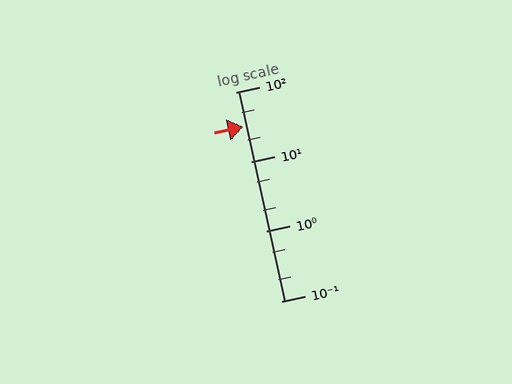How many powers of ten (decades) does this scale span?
The scale spans 3 decades, from 0.1 to 100.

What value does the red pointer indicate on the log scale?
The pointer indicates approximately 32.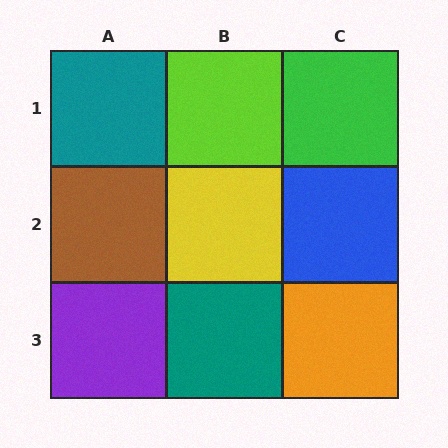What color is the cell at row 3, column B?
Teal.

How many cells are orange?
1 cell is orange.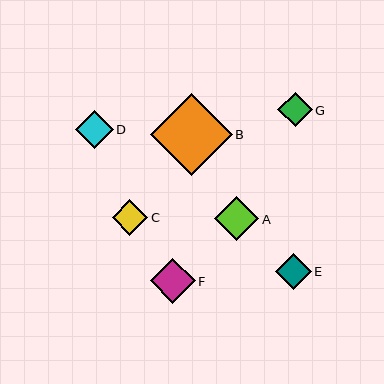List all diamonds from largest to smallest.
From largest to smallest: B, F, A, D, C, E, G.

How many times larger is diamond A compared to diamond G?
Diamond A is approximately 1.3 times the size of diamond G.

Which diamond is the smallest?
Diamond G is the smallest with a size of approximately 34 pixels.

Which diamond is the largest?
Diamond B is the largest with a size of approximately 82 pixels.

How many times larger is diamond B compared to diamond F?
Diamond B is approximately 1.8 times the size of diamond F.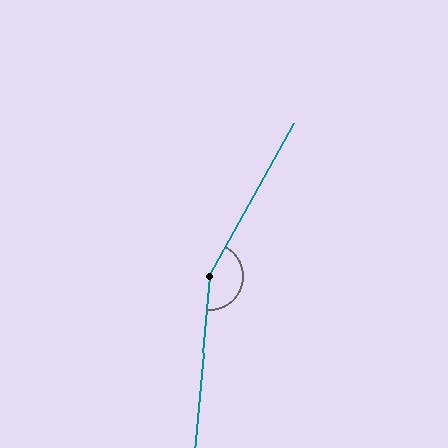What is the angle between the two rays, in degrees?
Approximately 156 degrees.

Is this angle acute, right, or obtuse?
It is obtuse.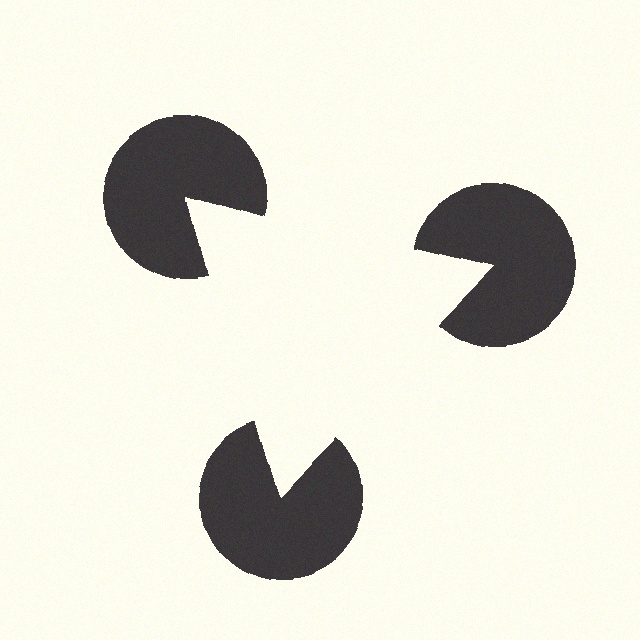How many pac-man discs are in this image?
There are 3 — one at each vertex of the illusory triangle.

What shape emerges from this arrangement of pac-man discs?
An illusory triangle — its edges are inferred from the aligned wedge cuts in the pac-man discs, not physically drawn.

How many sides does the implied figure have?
3 sides.